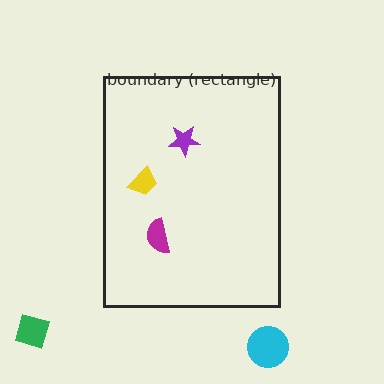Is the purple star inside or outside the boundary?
Inside.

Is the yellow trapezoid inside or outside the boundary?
Inside.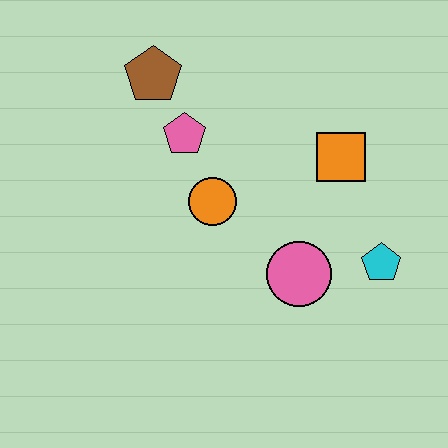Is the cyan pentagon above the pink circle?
Yes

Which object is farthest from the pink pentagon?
The cyan pentagon is farthest from the pink pentagon.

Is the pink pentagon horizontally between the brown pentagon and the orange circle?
Yes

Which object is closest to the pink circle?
The cyan pentagon is closest to the pink circle.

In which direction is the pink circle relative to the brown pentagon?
The pink circle is below the brown pentagon.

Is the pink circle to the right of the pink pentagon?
Yes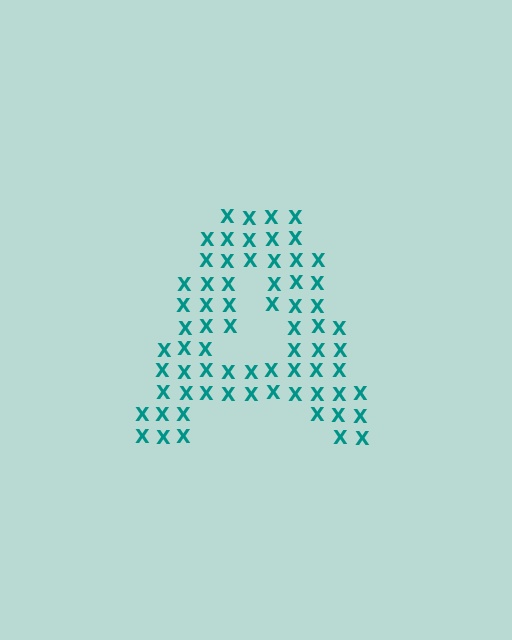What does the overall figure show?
The overall figure shows the letter A.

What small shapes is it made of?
It is made of small letter X's.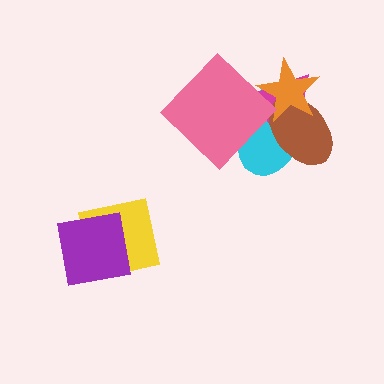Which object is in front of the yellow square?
The purple square is in front of the yellow square.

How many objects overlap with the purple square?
1 object overlaps with the purple square.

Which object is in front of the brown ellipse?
The orange star is in front of the brown ellipse.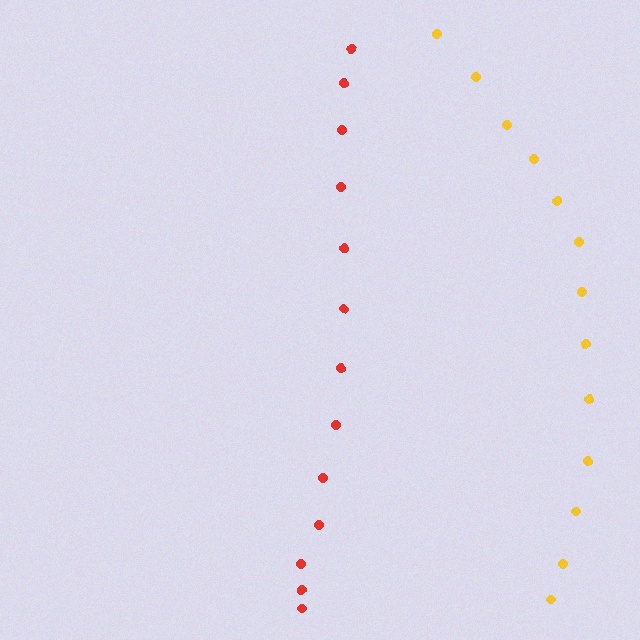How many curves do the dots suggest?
There are 2 distinct paths.